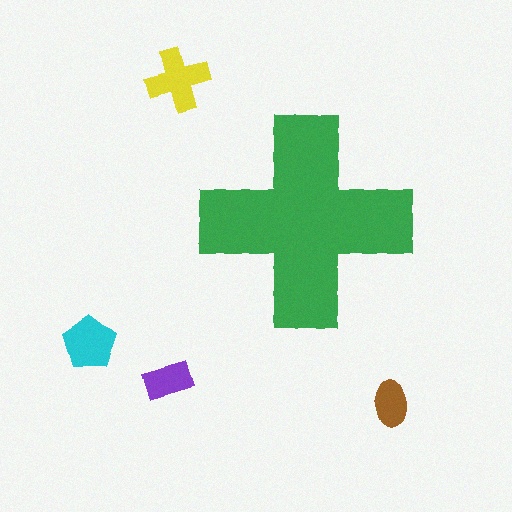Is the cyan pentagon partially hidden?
No, the cyan pentagon is fully visible.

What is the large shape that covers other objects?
A green cross.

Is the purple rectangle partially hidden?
No, the purple rectangle is fully visible.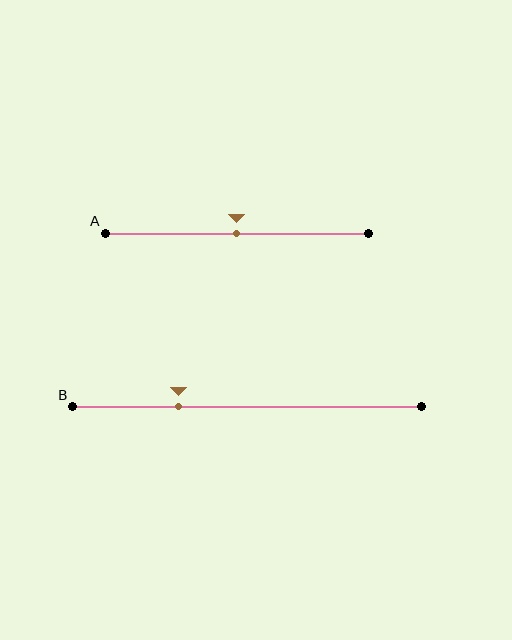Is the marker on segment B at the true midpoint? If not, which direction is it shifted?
No, the marker on segment B is shifted to the left by about 20% of the segment length.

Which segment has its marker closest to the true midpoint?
Segment A has its marker closest to the true midpoint.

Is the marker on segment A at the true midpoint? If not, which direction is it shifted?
Yes, the marker on segment A is at the true midpoint.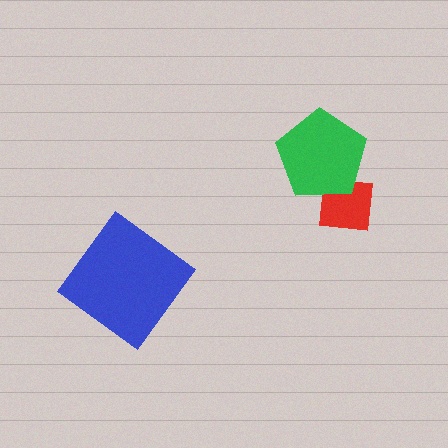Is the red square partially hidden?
Yes, it is partially covered by another shape.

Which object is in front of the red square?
The green pentagon is in front of the red square.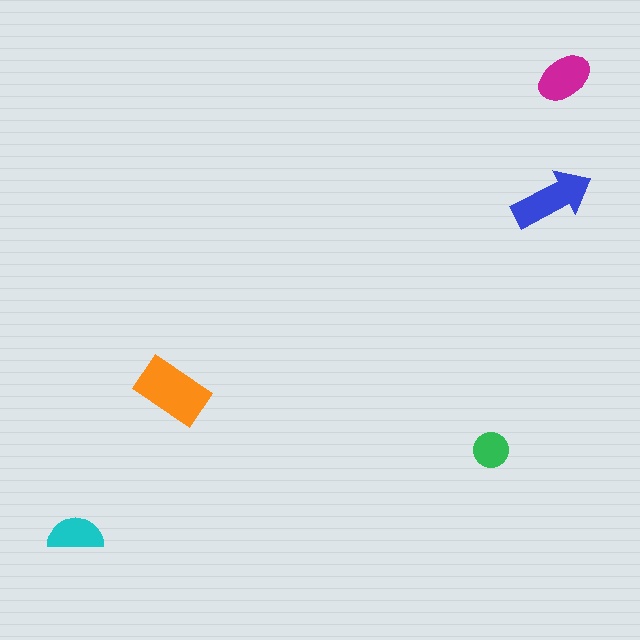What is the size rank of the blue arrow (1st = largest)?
2nd.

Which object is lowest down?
The cyan semicircle is bottommost.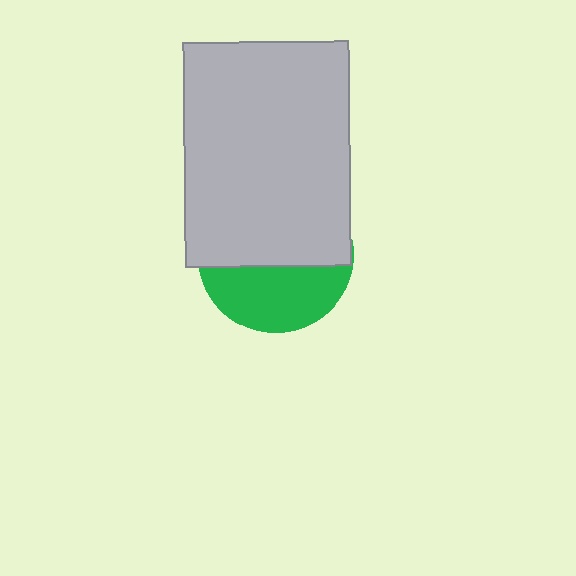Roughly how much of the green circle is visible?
A small part of it is visible (roughly 40%).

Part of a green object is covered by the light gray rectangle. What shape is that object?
It is a circle.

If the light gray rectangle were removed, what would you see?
You would see the complete green circle.